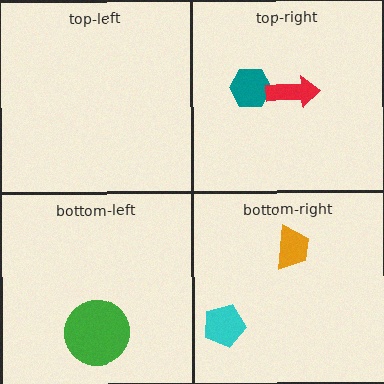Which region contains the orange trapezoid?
The bottom-right region.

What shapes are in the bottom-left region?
The green circle.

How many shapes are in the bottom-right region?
2.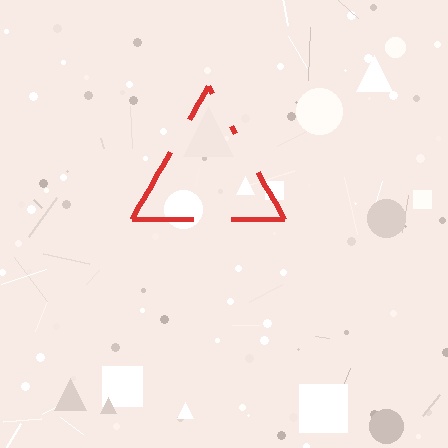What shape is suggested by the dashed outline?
The dashed outline suggests a triangle.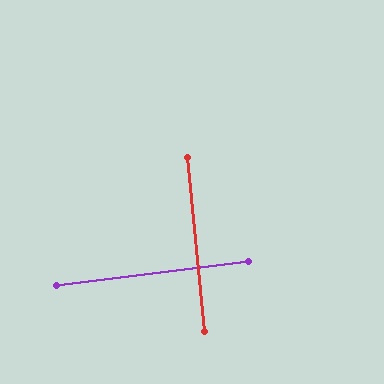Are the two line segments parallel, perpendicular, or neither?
Perpendicular — they meet at approximately 88°.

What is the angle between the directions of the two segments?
Approximately 88 degrees.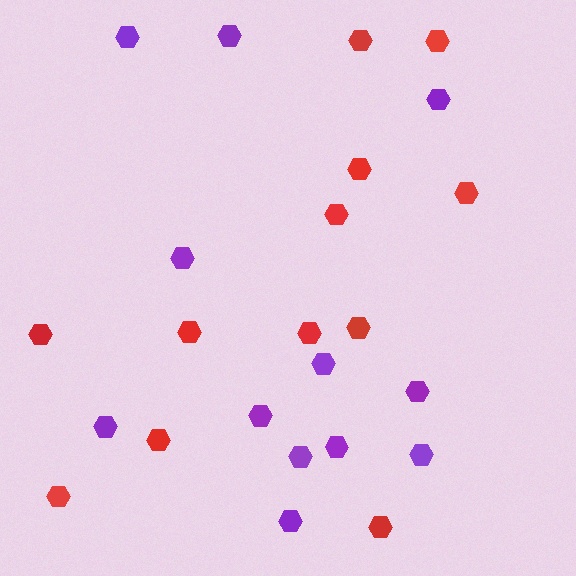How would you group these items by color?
There are 2 groups: one group of purple hexagons (12) and one group of red hexagons (12).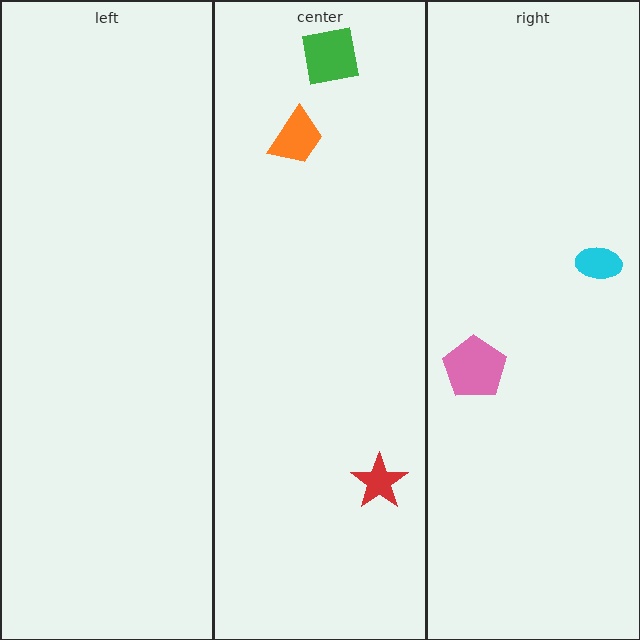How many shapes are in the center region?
3.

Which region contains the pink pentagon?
The right region.